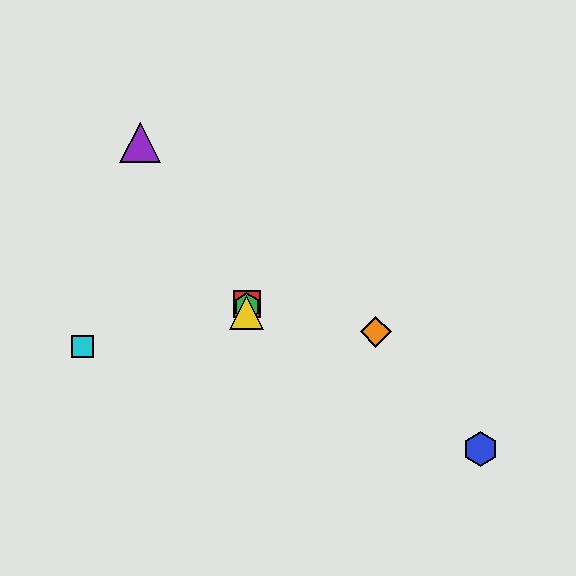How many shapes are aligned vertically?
3 shapes (the red square, the green hexagon, the yellow triangle) are aligned vertically.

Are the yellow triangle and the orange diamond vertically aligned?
No, the yellow triangle is at x≈247 and the orange diamond is at x≈376.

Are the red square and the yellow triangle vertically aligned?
Yes, both are at x≈247.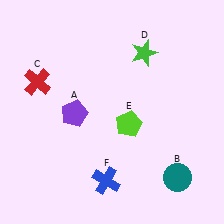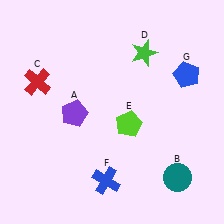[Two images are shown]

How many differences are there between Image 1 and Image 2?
There is 1 difference between the two images.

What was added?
A blue pentagon (G) was added in Image 2.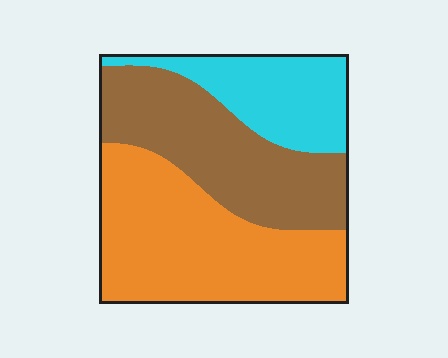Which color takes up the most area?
Orange, at roughly 45%.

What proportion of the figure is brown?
Brown covers roughly 35% of the figure.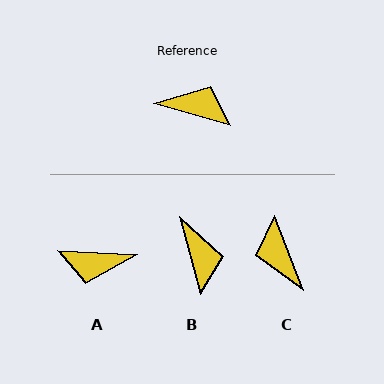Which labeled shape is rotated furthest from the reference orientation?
A, about 167 degrees away.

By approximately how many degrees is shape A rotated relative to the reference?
Approximately 167 degrees clockwise.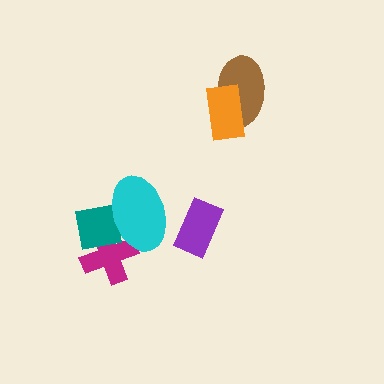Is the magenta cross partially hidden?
Yes, it is partially covered by another shape.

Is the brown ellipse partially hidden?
Yes, it is partially covered by another shape.